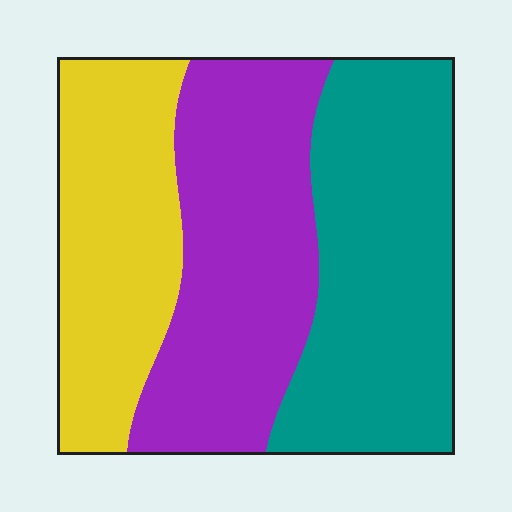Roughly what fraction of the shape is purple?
Purple takes up about one third (1/3) of the shape.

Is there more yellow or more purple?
Purple.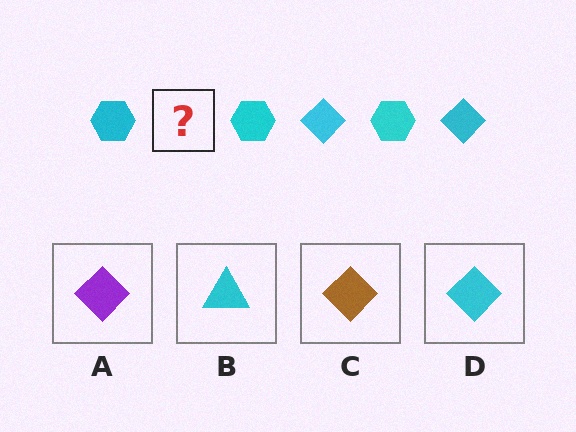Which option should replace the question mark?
Option D.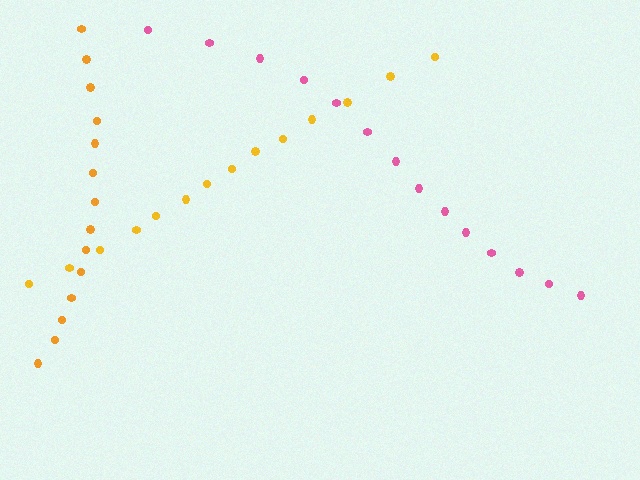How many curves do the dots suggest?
There are 3 distinct paths.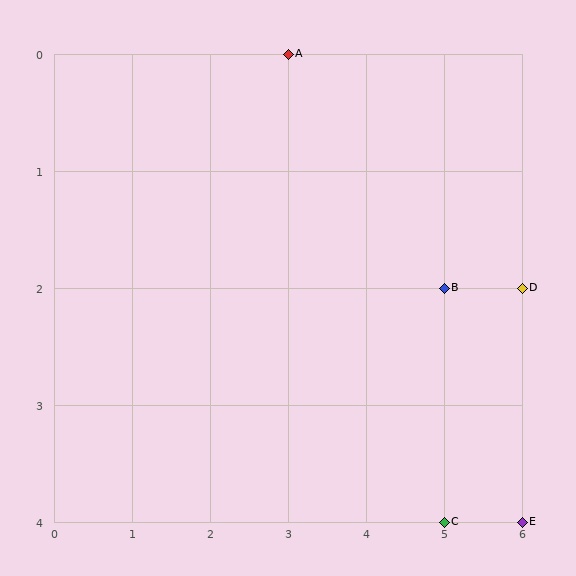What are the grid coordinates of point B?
Point B is at grid coordinates (5, 2).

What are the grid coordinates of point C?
Point C is at grid coordinates (5, 4).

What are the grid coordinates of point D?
Point D is at grid coordinates (6, 2).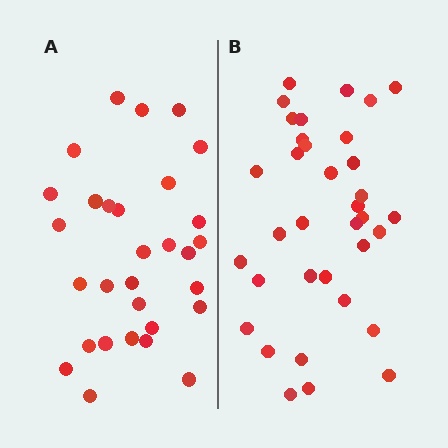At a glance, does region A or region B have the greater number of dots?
Region B (the right region) has more dots.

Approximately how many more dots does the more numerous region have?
Region B has about 5 more dots than region A.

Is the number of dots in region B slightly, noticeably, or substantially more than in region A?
Region B has only slightly more — the two regions are fairly close. The ratio is roughly 1.2 to 1.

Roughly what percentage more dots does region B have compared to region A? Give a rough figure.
About 15% more.